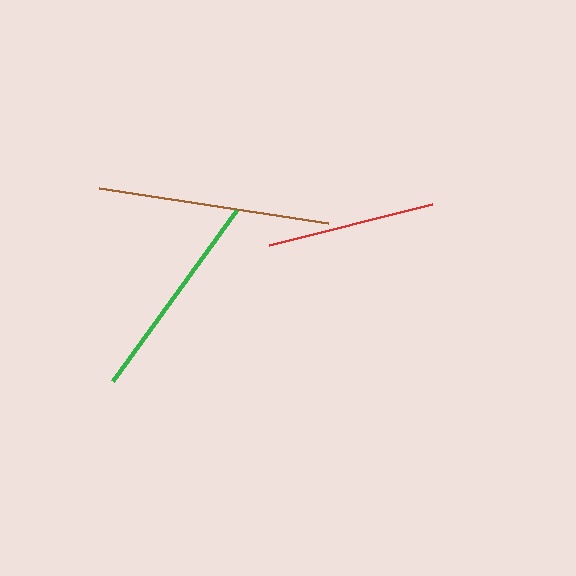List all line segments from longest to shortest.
From longest to shortest: brown, green, red.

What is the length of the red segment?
The red segment is approximately 168 pixels long.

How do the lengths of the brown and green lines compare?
The brown and green lines are approximately the same length.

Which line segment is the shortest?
The red line is the shortest at approximately 168 pixels.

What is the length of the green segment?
The green segment is approximately 212 pixels long.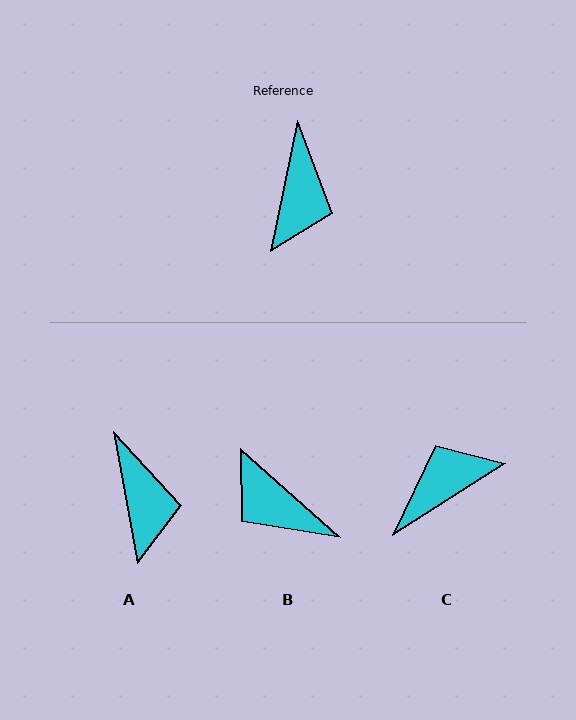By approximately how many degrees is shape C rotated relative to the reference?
Approximately 134 degrees counter-clockwise.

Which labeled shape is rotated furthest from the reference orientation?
C, about 134 degrees away.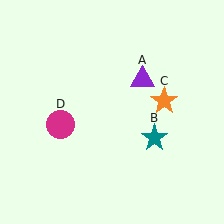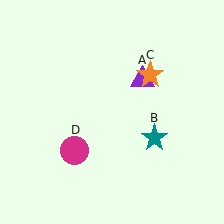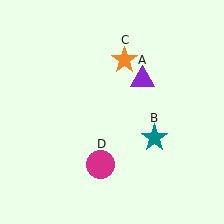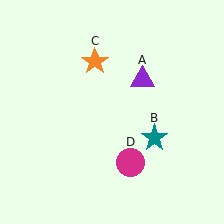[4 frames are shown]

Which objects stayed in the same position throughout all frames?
Purple triangle (object A) and teal star (object B) remained stationary.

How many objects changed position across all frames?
2 objects changed position: orange star (object C), magenta circle (object D).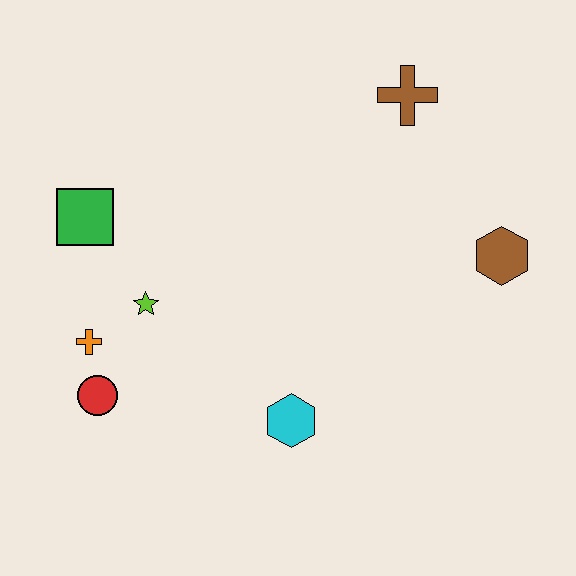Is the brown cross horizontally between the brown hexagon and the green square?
Yes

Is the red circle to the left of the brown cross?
Yes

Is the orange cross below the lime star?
Yes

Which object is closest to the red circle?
The orange cross is closest to the red circle.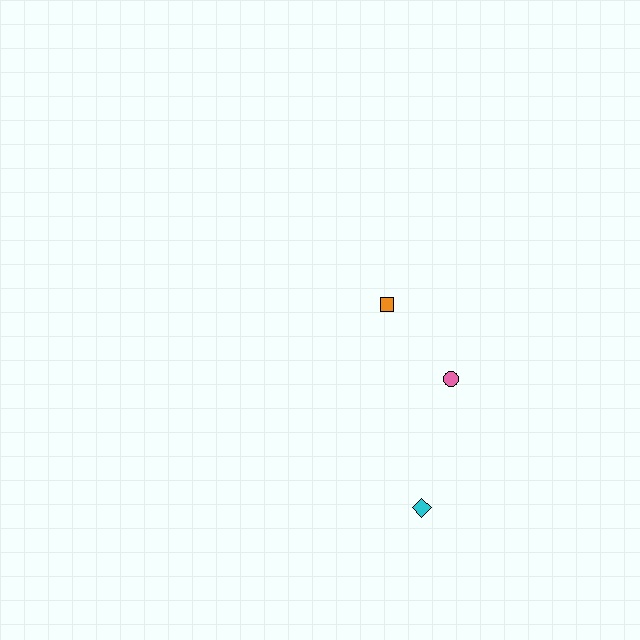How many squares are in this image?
There is 1 square.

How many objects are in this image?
There are 3 objects.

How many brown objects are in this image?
There are no brown objects.